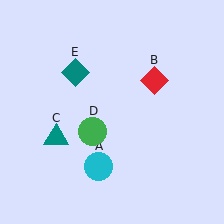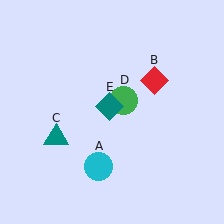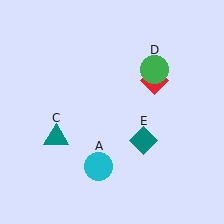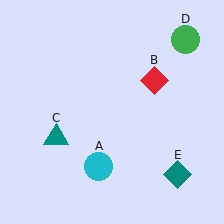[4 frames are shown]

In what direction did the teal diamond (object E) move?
The teal diamond (object E) moved down and to the right.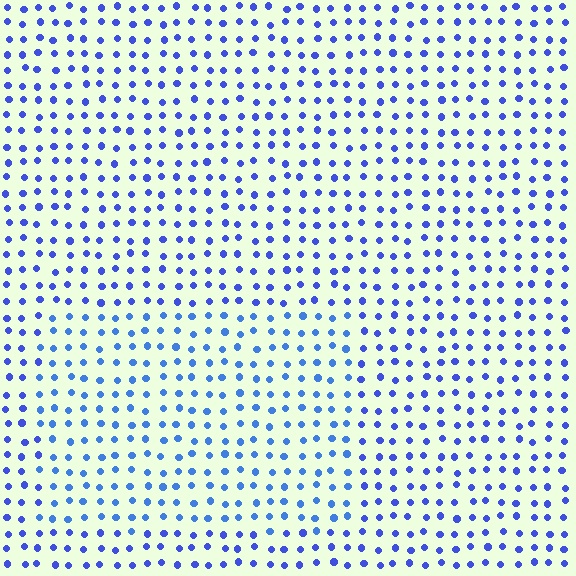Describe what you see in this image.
The image is filled with small blue elements in a uniform arrangement. A rectangle-shaped region is visible where the elements are tinted to a slightly different hue, forming a subtle color boundary.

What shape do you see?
I see a rectangle.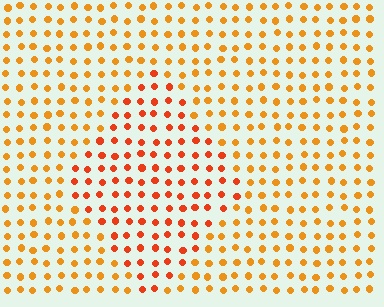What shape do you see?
I see a diamond.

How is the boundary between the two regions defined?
The boundary is defined purely by a slight shift in hue (about 25 degrees). Spacing, size, and orientation are identical on both sides.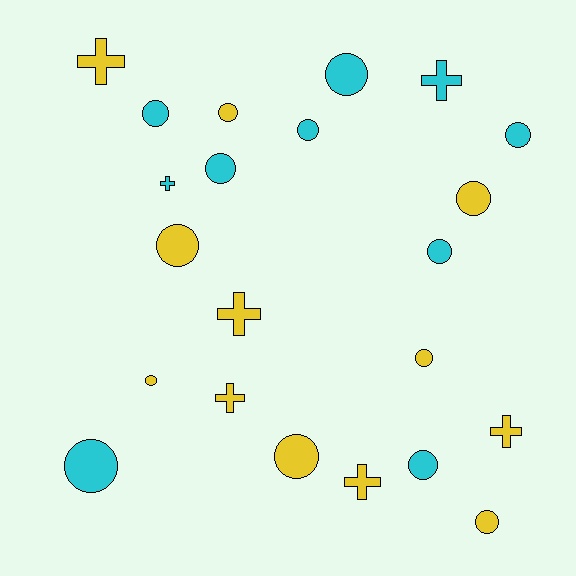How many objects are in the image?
There are 22 objects.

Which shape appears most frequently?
Circle, with 15 objects.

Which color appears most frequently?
Yellow, with 12 objects.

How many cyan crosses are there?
There are 2 cyan crosses.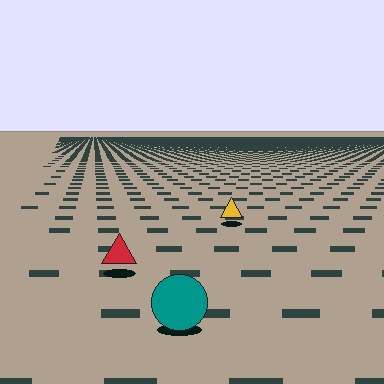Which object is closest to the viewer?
The teal circle is closest. The texture marks near it are larger and more spread out.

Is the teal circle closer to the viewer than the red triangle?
Yes. The teal circle is closer — you can tell from the texture gradient: the ground texture is coarser near it.